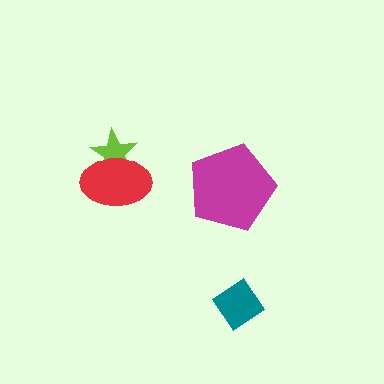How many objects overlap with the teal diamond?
0 objects overlap with the teal diamond.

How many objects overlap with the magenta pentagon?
0 objects overlap with the magenta pentagon.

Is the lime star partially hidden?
Yes, it is partially covered by another shape.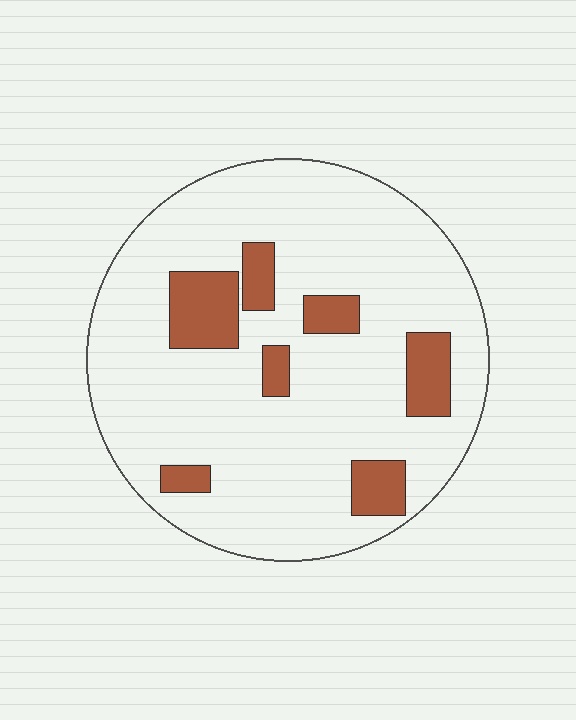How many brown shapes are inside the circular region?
7.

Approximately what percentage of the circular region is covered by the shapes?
Approximately 15%.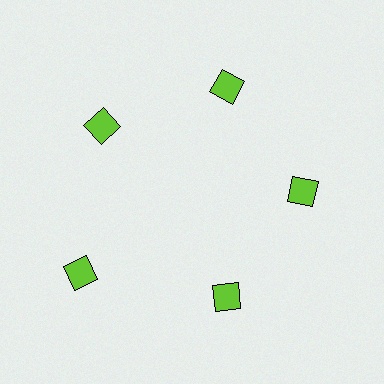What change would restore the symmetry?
The symmetry would be restored by moving it inward, back onto the ring so that all 5 squares sit at equal angles and equal distance from the center.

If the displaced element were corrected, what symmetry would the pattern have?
It would have 5-fold rotational symmetry — the pattern would map onto itself every 72 degrees.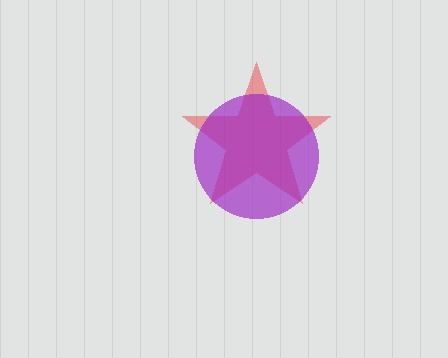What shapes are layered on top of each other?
The layered shapes are: a red star, a purple circle.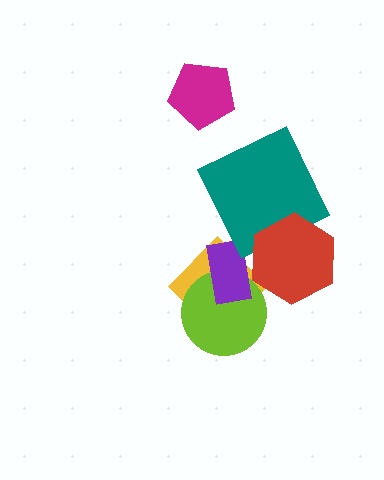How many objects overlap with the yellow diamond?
3 objects overlap with the yellow diamond.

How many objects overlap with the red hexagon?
3 objects overlap with the red hexagon.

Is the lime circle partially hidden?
Yes, it is partially covered by another shape.